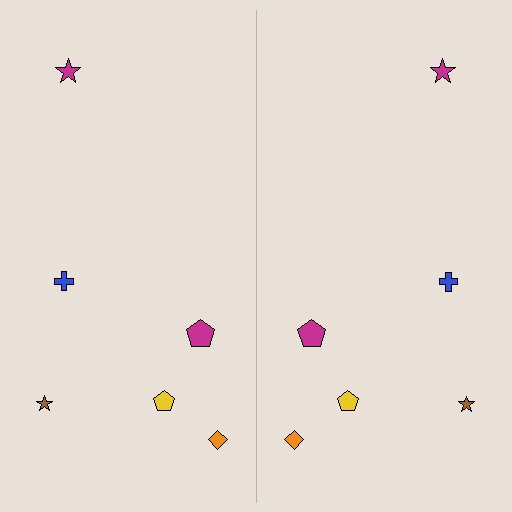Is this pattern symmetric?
Yes, this pattern has bilateral (reflection) symmetry.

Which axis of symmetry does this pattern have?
The pattern has a vertical axis of symmetry running through the center of the image.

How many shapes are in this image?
There are 12 shapes in this image.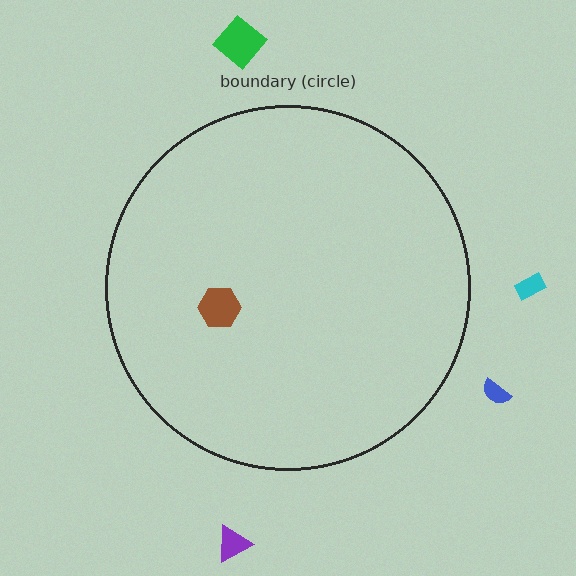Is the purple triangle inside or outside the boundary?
Outside.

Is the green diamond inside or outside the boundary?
Outside.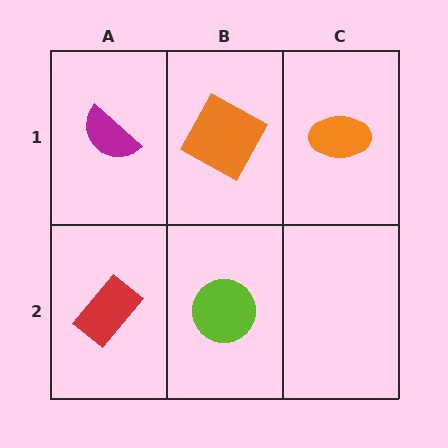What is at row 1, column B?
An orange square.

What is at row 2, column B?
A lime circle.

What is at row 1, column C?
An orange ellipse.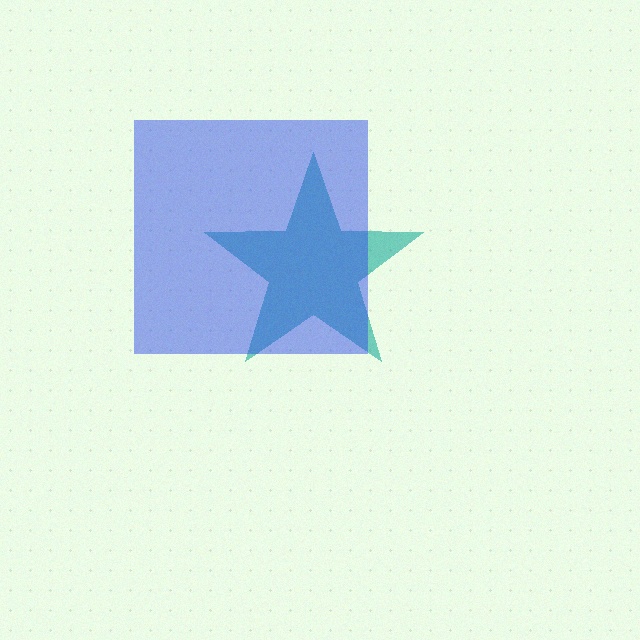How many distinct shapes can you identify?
There are 2 distinct shapes: a teal star, a blue square.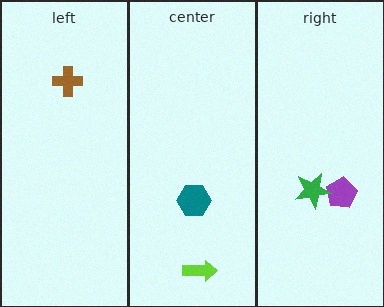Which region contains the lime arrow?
The center region.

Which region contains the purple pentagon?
The right region.